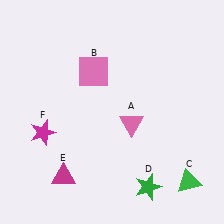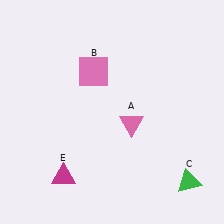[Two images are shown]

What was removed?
The green star (D), the magenta star (F) were removed in Image 2.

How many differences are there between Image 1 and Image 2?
There are 2 differences between the two images.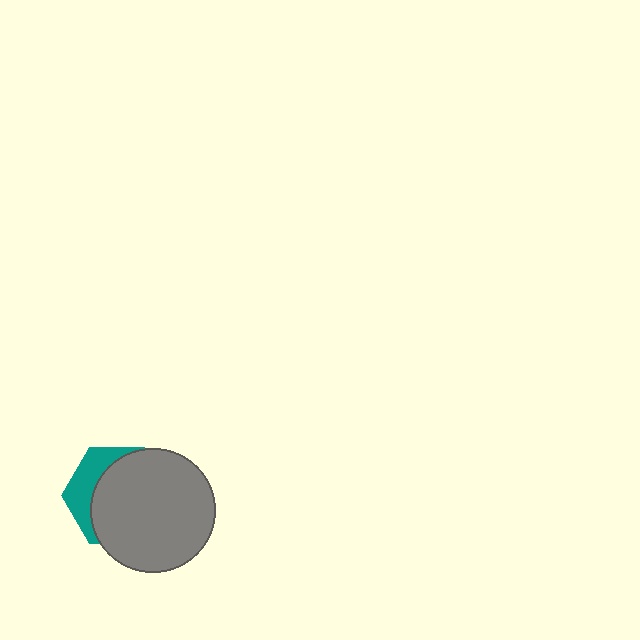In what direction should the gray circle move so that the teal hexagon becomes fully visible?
The gray circle should move toward the lower-right. That is the shortest direction to clear the overlap and leave the teal hexagon fully visible.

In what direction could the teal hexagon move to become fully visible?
The teal hexagon could move toward the upper-left. That would shift it out from behind the gray circle entirely.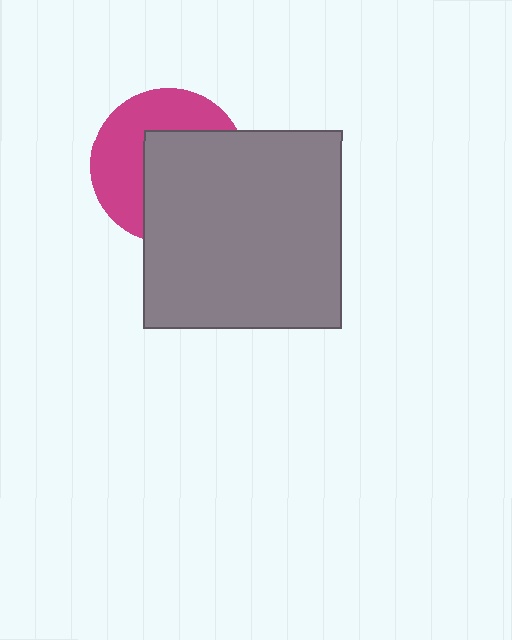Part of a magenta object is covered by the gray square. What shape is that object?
It is a circle.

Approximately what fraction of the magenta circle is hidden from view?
Roughly 54% of the magenta circle is hidden behind the gray square.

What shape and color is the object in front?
The object in front is a gray square.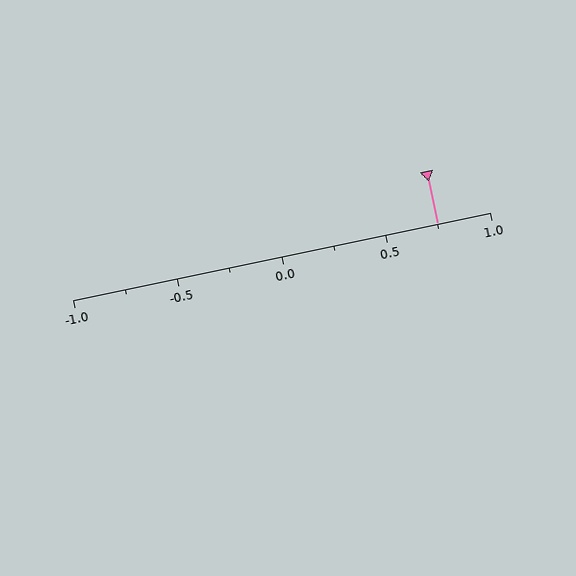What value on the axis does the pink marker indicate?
The marker indicates approximately 0.75.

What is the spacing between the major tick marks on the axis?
The major ticks are spaced 0.5 apart.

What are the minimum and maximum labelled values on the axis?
The axis runs from -1.0 to 1.0.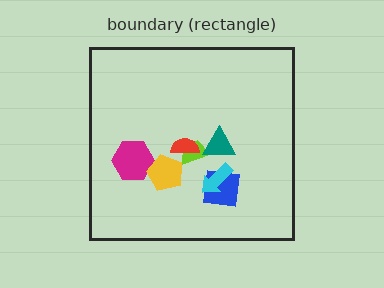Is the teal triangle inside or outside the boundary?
Inside.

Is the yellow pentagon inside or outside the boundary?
Inside.